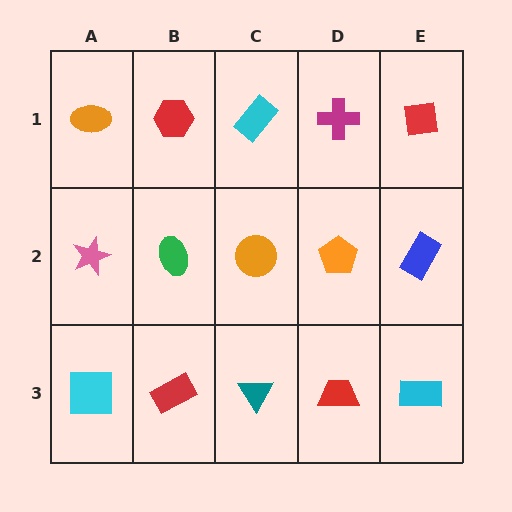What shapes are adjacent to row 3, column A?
A pink star (row 2, column A), a red rectangle (row 3, column B).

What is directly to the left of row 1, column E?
A magenta cross.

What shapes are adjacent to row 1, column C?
An orange circle (row 2, column C), a red hexagon (row 1, column B), a magenta cross (row 1, column D).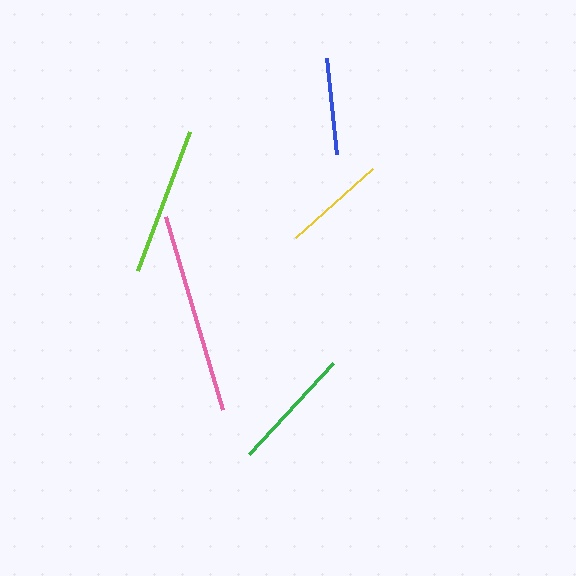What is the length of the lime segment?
The lime segment is approximately 148 pixels long.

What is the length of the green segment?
The green segment is approximately 124 pixels long.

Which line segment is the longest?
The pink line is the longest at approximately 202 pixels.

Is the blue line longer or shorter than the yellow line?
The yellow line is longer than the blue line.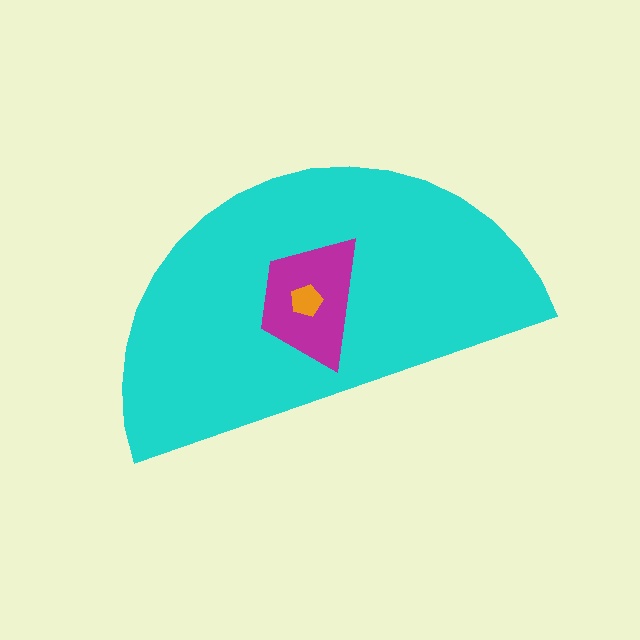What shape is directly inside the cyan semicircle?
The magenta trapezoid.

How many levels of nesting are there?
3.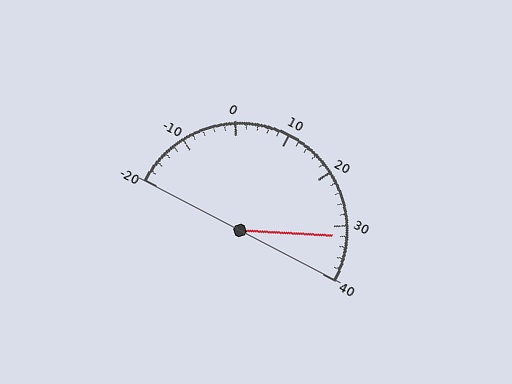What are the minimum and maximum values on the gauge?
The gauge ranges from -20 to 40.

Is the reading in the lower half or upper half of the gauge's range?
The reading is in the upper half of the range (-20 to 40).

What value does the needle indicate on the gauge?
The needle indicates approximately 32.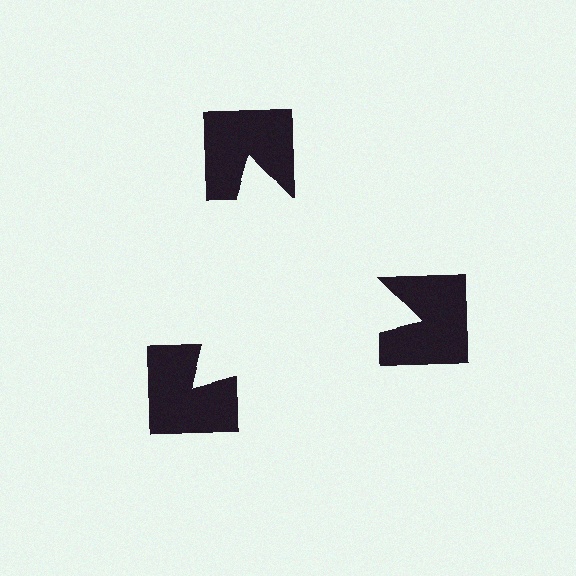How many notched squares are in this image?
There are 3 — one at each vertex of the illusory triangle.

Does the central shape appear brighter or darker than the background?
It typically appears slightly brighter than the background, even though no actual brightness change is drawn.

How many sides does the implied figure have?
3 sides.